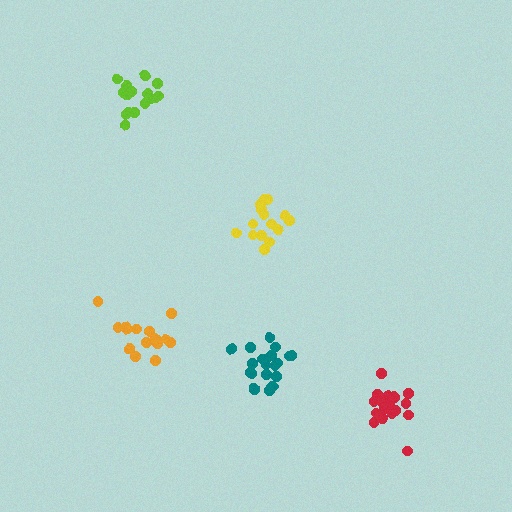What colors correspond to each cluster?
The clusters are colored: teal, red, orange, lime, yellow.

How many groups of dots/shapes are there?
There are 5 groups.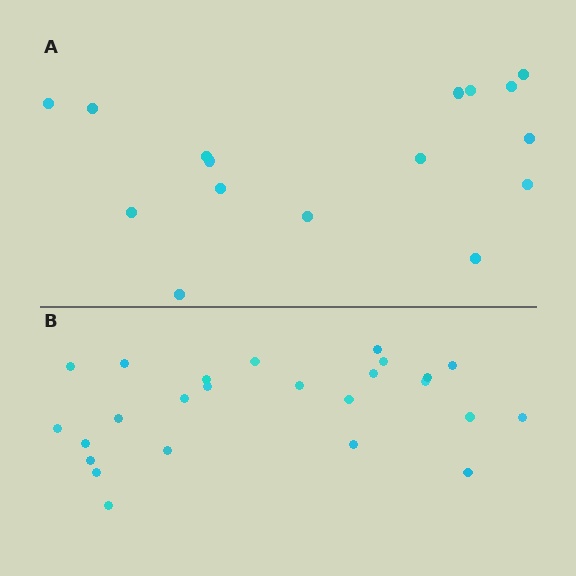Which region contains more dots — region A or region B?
Region B (the bottom region) has more dots.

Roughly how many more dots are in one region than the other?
Region B has roughly 8 or so more dots than region A.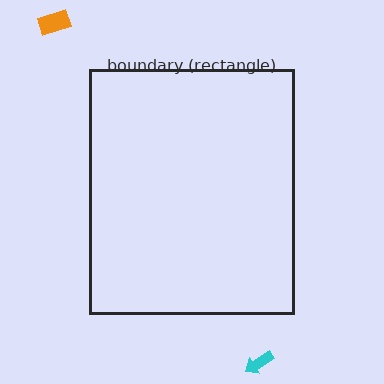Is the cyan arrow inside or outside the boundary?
Outside.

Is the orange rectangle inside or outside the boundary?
Outside.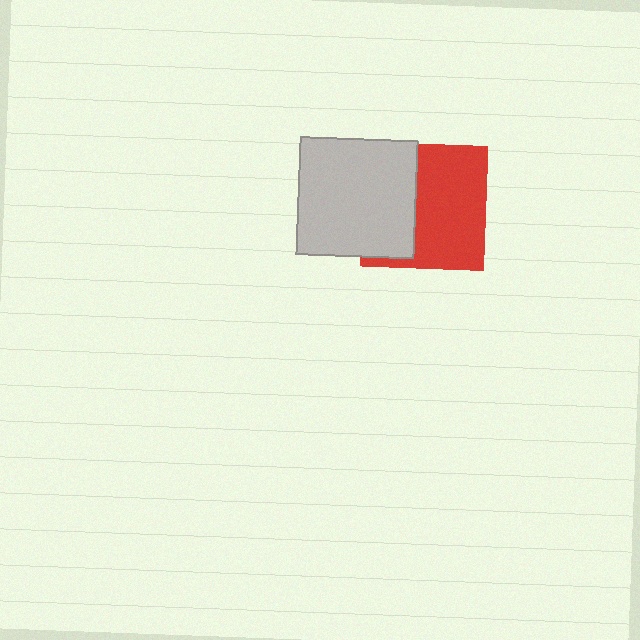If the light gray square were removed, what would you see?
You would see the complete red square.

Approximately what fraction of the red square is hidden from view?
Roughly 40% of the red square is hidden behind the light gray square.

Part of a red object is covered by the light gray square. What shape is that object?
It is a square.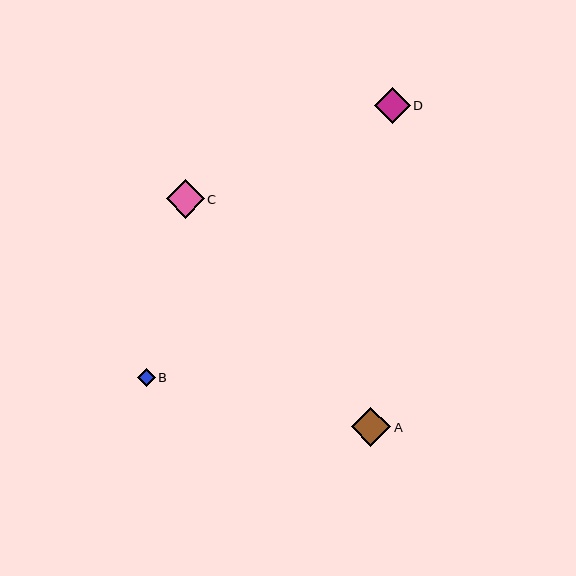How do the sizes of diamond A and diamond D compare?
Diamond A and diamond D are approximately the same size.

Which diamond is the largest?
Diamond A is the largest with a size of approximately 39 pixels.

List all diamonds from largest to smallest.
From largest to smallest: A, C, D, B.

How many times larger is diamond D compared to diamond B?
Diamond D is approximately 2.1 times the size of diamond B.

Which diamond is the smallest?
Diamond B is the smallest with a size of approximately 18 pixels.